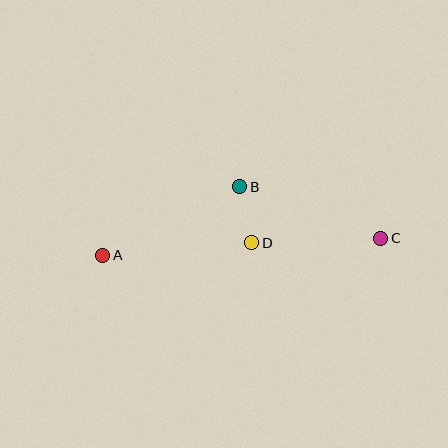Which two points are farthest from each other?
Points A and C are farthest from each other.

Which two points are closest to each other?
Points B and D are closest to each other.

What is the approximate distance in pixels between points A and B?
The distance between A and B is approximately 153 pixels.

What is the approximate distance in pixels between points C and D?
The distance between C and D is approximately 129 pixels.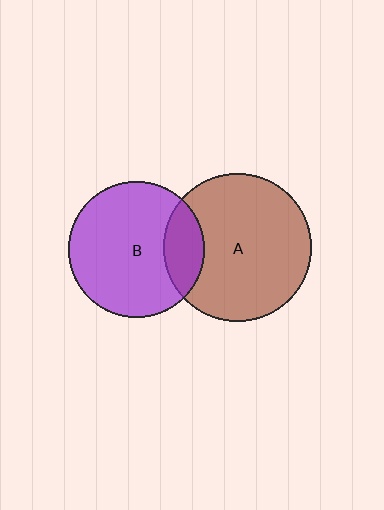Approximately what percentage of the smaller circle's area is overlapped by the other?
Approximately 20%.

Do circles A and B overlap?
Yes.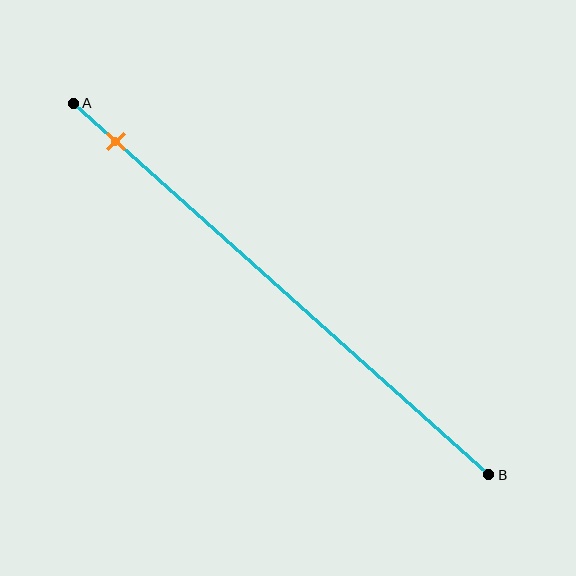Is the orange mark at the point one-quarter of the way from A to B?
No, the mark is at about 10% from A, not at the 25% one-quarter point.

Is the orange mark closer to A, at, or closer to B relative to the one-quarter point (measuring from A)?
The orange mark is closer to point A than the one-quarter point of segment AB.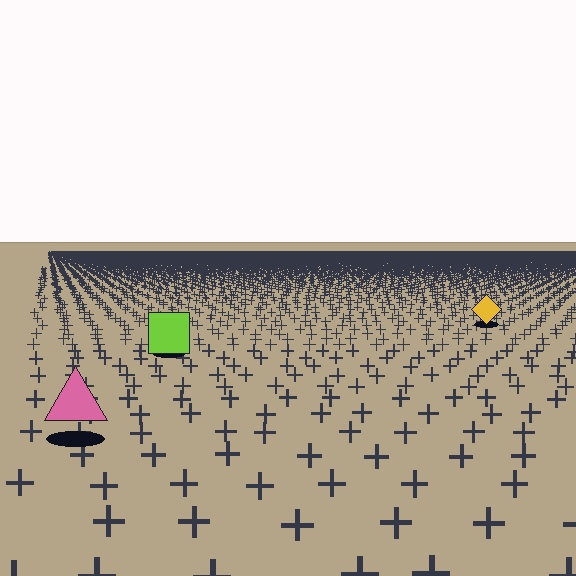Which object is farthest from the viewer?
The yellow diamond is farthest from the viewer. It appears smaller and the ground texture around it is denser.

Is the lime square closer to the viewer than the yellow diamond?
Yes. The lime square is closer — you can tell from the texture gradient: the ground texture is coarser near it.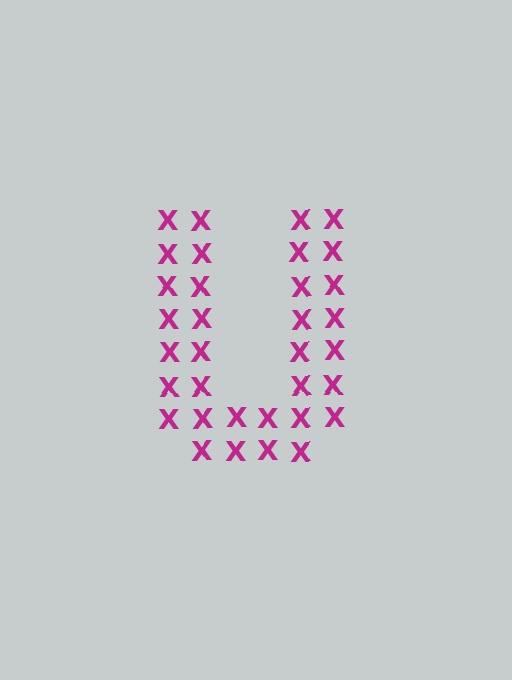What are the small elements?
The small elements are letter X's.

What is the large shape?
The large shape is the letter U.